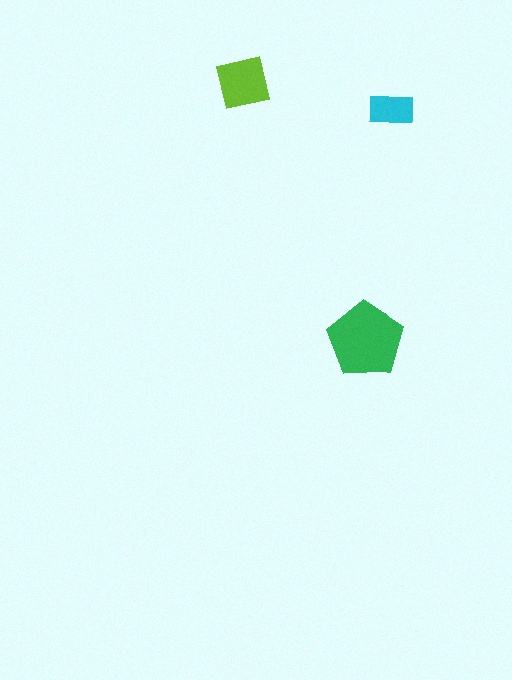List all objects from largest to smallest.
The green pentagon, the lime square, the cyan rectangle.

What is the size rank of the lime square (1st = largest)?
2nd.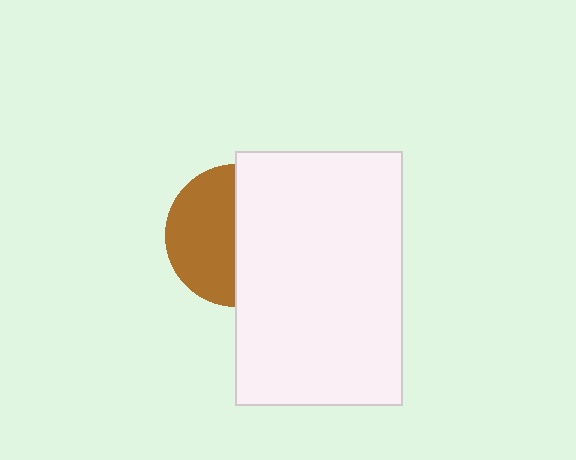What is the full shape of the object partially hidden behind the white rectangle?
The partially hidden object is a brown circle.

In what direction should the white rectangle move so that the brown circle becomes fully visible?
The white rectangle should move right. That is the shortest direction to clear the overlap and leave the brown circle fully visible.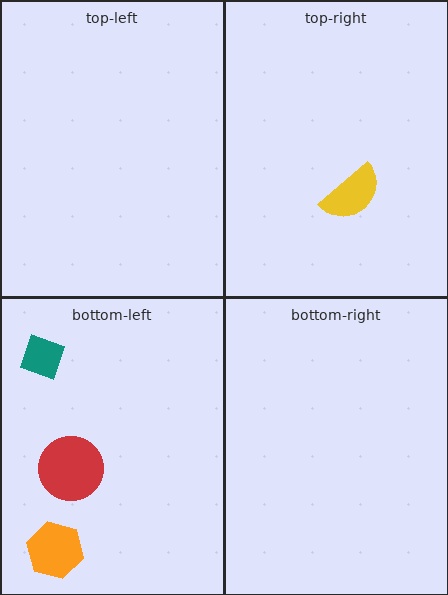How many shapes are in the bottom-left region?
3.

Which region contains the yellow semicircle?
The top-right region.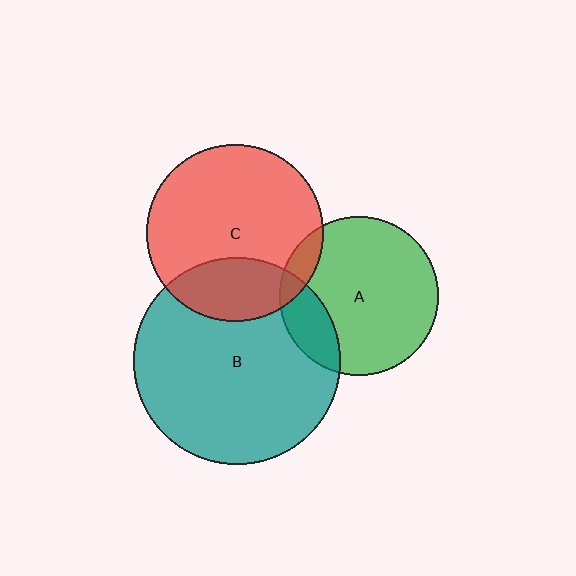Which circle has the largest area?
Circle B (teal).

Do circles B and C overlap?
Yes.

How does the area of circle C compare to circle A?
Approximately 1.2 times.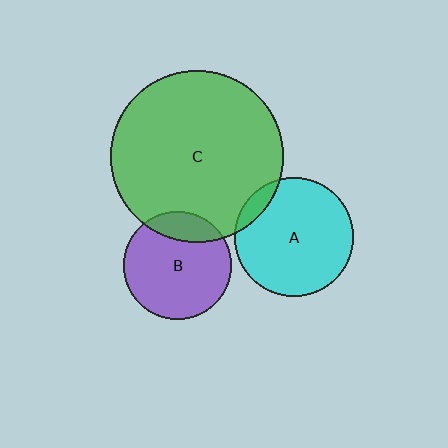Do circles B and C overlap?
Yes.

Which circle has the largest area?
Circle C (green).